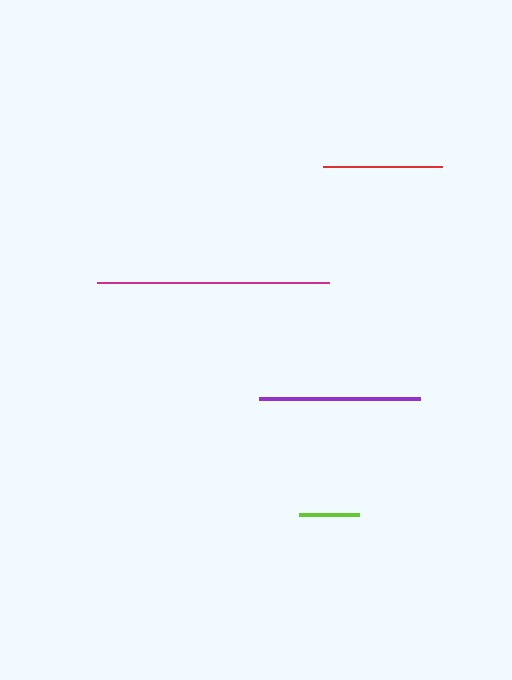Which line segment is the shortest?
The lime line is the shortest at approximately 60 pixels.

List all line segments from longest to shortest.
From longest to shortest: magenta, purple, red, lime.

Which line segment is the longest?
The magenta line is the longest at approximately 232 pixels.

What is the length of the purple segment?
The purple segment is approximately 161 pixels long.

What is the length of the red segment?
The red segment is approximately 120 pixels long.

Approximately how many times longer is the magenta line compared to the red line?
The magenta line is approximately 1.9 times the length of the red line.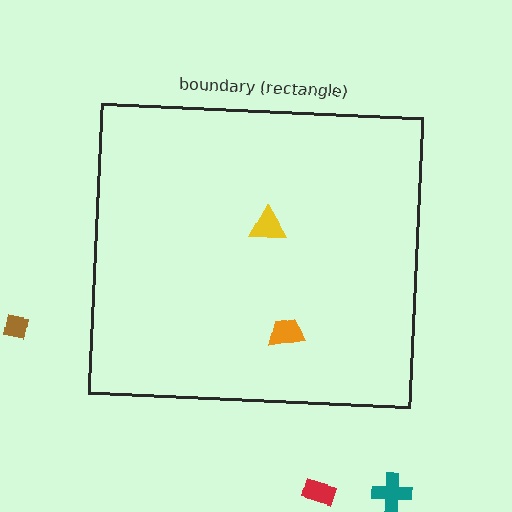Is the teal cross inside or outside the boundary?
Outside.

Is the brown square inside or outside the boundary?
Outside.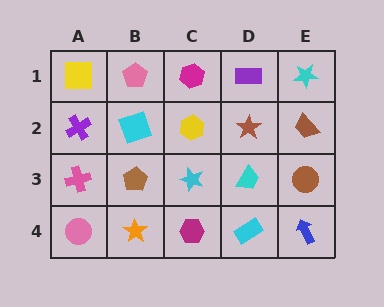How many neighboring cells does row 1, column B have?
3.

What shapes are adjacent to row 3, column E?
A brown trapezoid (row 2, column E), a blue arrow (row 4, column E), a cyan trapezoid (row 3, column D).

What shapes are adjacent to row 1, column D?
A brown star (row 2, column D), a magenta hexagon (row 1, column C), a cyan star (row 1, column E).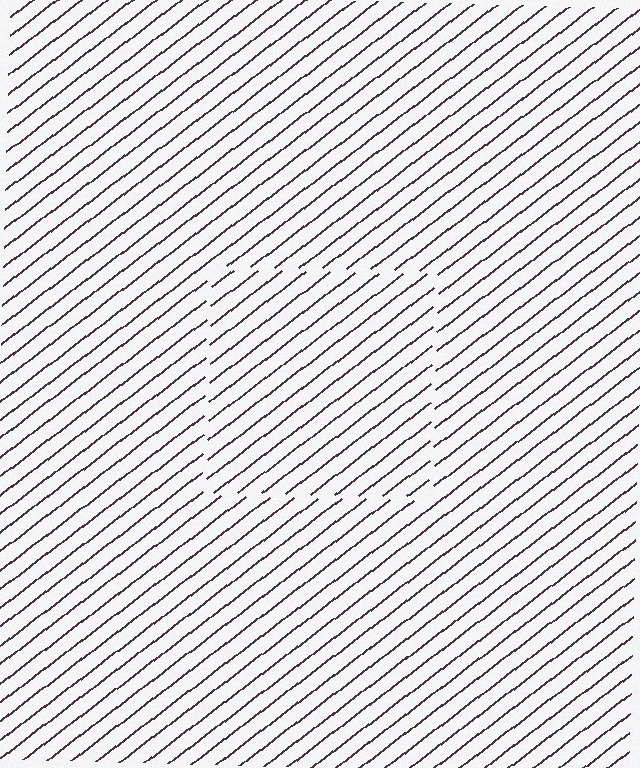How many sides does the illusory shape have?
4 sides — the line-ends trace a square.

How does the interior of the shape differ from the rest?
The interior of the shape contains the same grating, shifted by half a period — the contour is defined by the phase discontinuity where line-ends from the inner and outer gratings abut.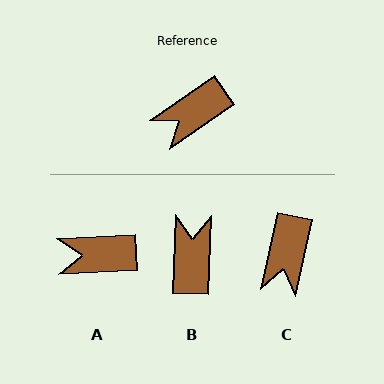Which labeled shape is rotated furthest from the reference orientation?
B, about 127 degrees away.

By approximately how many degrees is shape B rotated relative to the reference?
Approximately 127 degrees clockwise.